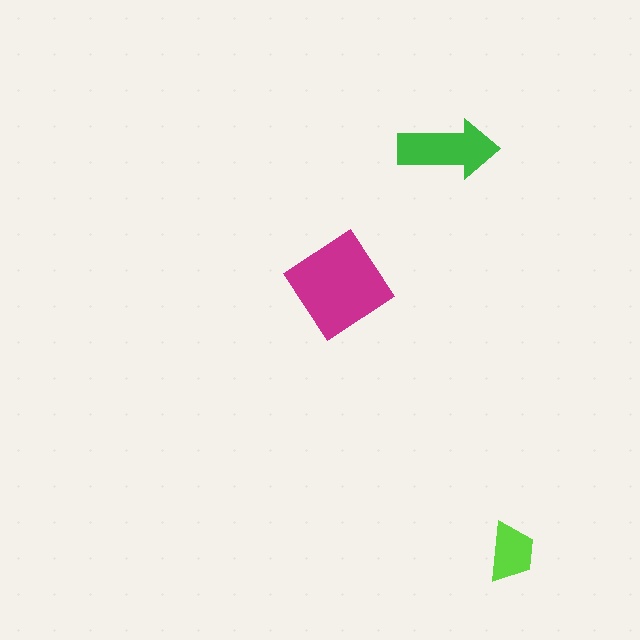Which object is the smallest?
The lime trapezoid.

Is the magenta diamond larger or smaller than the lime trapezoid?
Larger.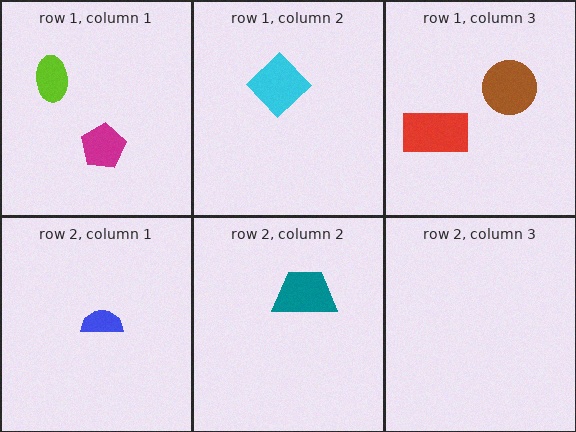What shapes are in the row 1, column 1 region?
The magenta pentagon, the lime ellipse.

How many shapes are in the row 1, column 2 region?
1.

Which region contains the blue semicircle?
The row 2, column 1 region.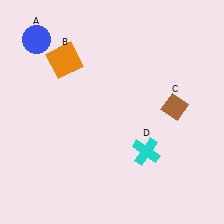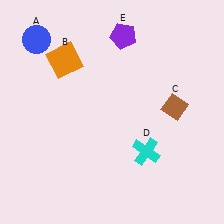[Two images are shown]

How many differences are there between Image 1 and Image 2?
There is 1 difference between the two images.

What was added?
A purple pentagon (E) was added in Image 2.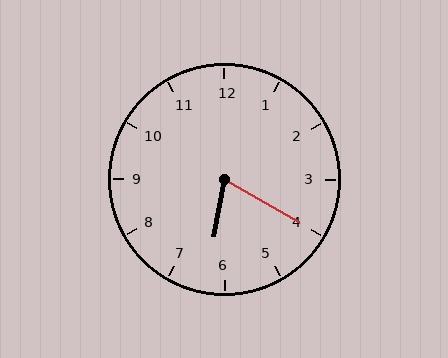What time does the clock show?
6:20.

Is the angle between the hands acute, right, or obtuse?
It is acute.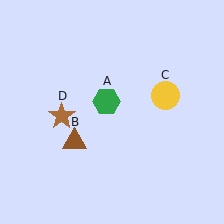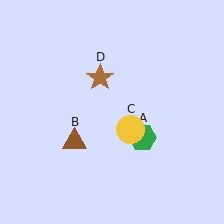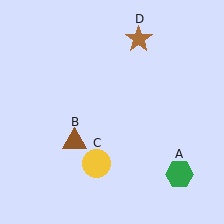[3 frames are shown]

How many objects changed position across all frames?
3 objects changed position: green hexagon (object A), yellow circle (object C), brown star (object D).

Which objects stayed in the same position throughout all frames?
Brown triangle (object B) remained stationary.